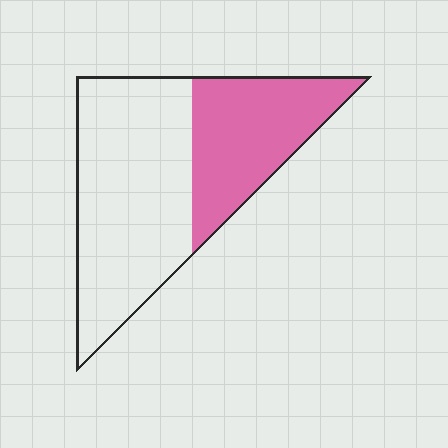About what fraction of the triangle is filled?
About three eighths (3/8).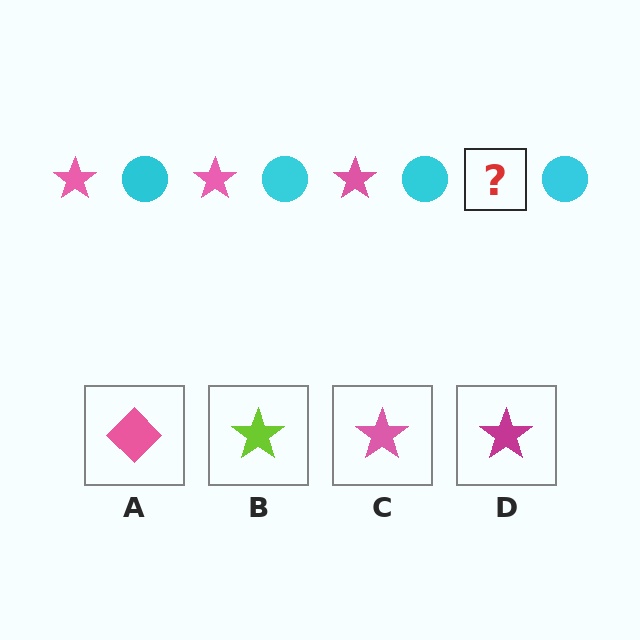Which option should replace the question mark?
Option C.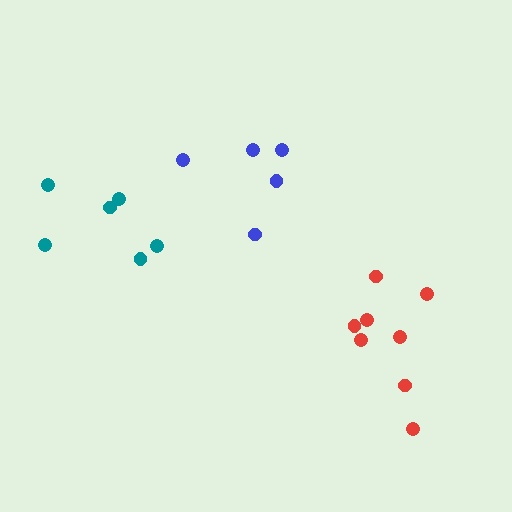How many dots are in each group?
Group 1: 8 dots, Group 2: 5 dots, Group 3: 6 dots (19 total).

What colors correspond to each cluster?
The clusters are colored: red, blue, teal.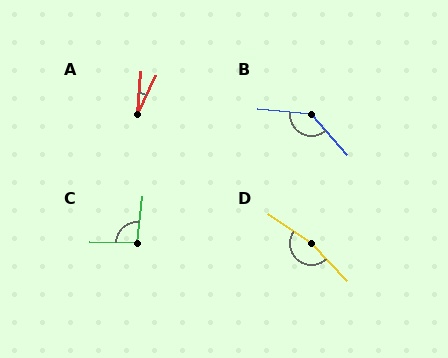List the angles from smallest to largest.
A (20°), C (95°), B (136°), D (167°).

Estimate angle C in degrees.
Approximately 95 degrees.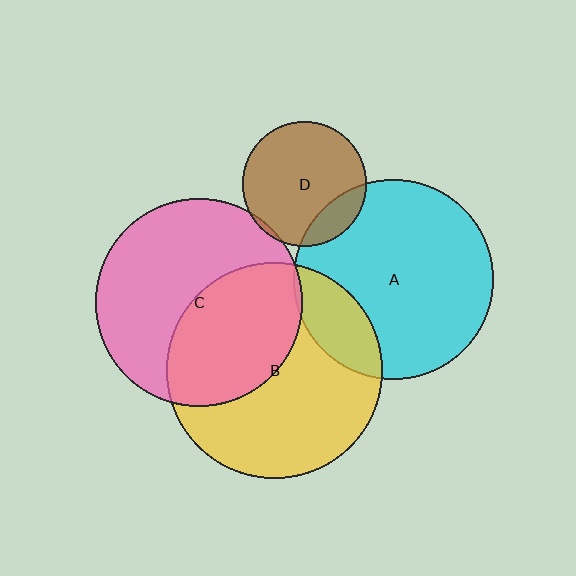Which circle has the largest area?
Circle B (yellow).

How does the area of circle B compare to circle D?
Approximately 3.0 times.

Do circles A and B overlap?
Yes.